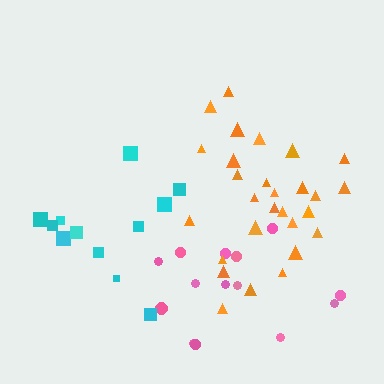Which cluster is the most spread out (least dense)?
Cyan.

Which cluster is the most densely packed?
Orange.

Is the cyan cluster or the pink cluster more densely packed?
Pink.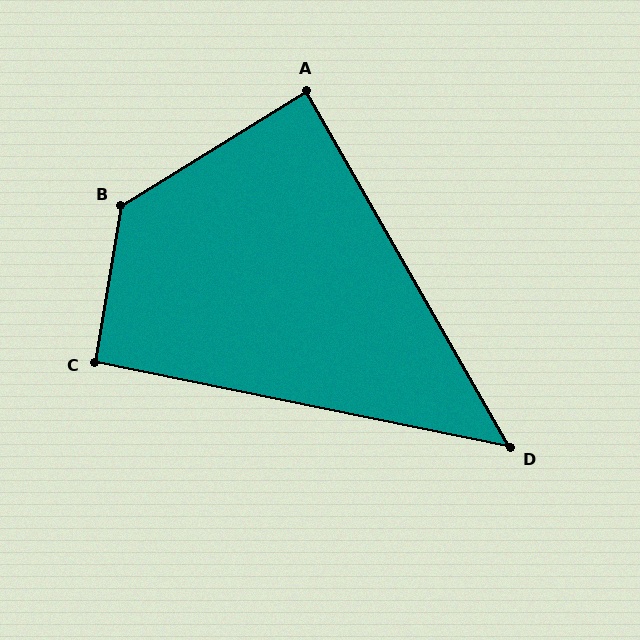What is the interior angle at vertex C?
Approximately 92 degrees (approximately right).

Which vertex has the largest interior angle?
B, at approximately 131 degrees.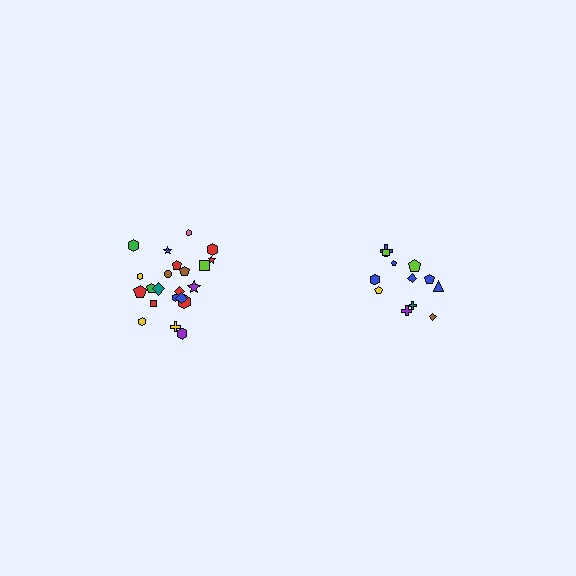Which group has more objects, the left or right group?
The left group.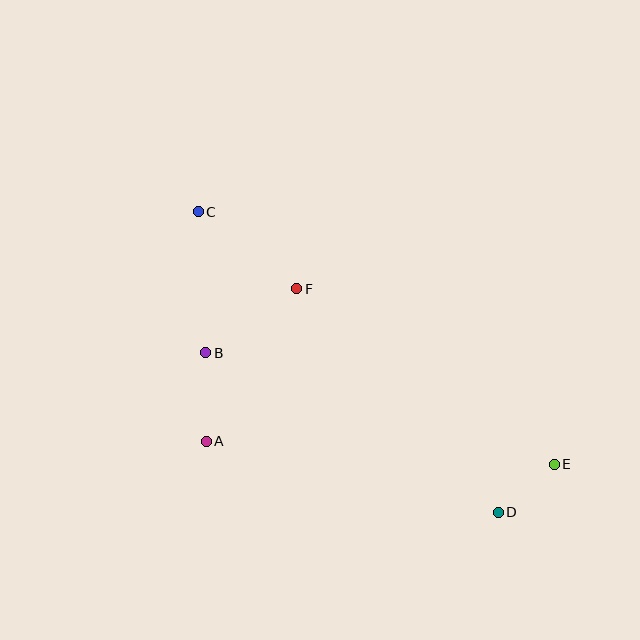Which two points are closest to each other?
Points D and E are closest to each other.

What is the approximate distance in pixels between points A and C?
The distance between A and C is approximately 230 pixels.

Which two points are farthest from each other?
Points C and E are farthest from each other.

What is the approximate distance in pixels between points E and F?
The distance between E and F is approximately 312 pixels.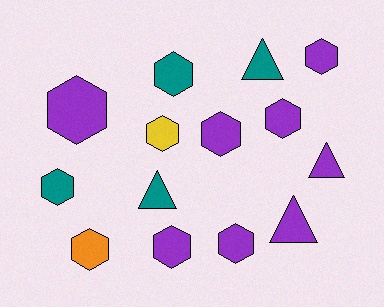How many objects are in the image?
There are 14 objects.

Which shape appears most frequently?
Hexagon, with 10 objects.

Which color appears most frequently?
Purple, with 8 objects.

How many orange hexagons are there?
There is 1 orange hexagon.